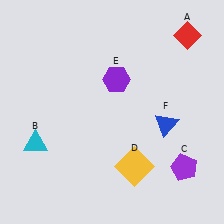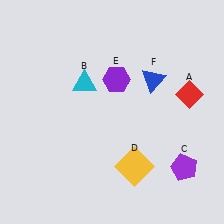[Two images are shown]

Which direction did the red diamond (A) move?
The red diamond (A) moved down.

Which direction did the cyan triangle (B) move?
The cyan triangle (B) moved up.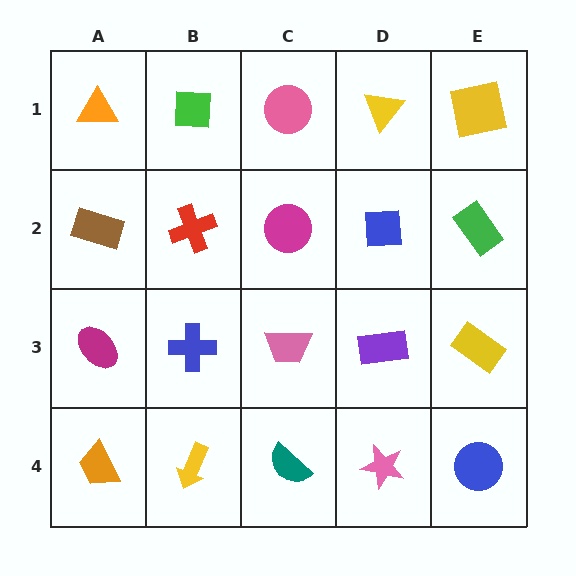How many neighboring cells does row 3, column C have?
4.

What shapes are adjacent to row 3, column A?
A brown rectangle (row 2, column A), an orange trapezoid (row 4, column A), a blue cross (row 3, column B).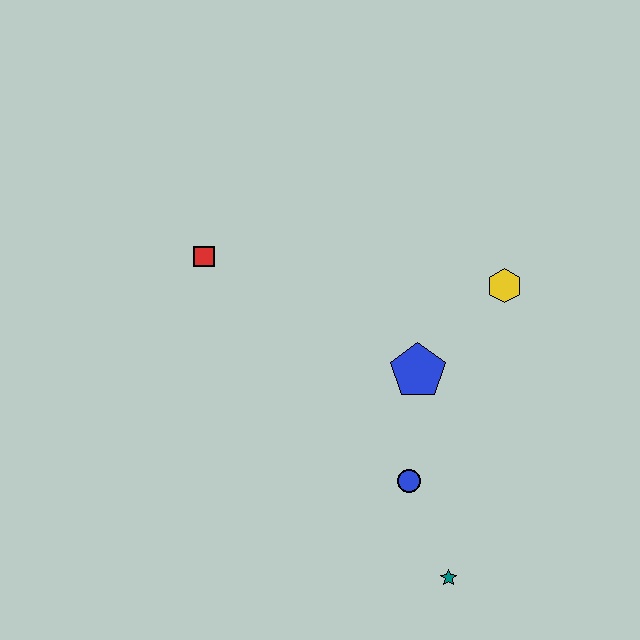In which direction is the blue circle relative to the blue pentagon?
The blue circle is below the blue pentagon.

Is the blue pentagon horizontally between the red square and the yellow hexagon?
Yes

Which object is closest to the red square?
The blue pentagon is closest to the red square.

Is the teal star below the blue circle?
Yes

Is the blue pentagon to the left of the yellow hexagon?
Yes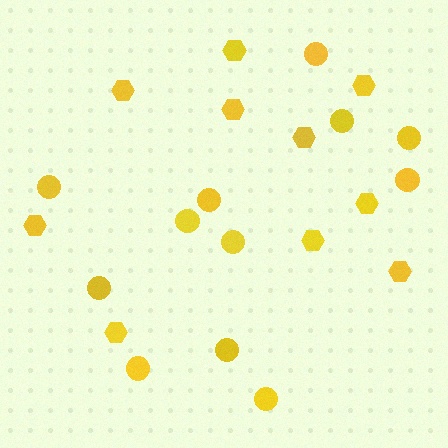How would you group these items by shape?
There are 2 groups: one group of circles (12) and one group of hexagons (10).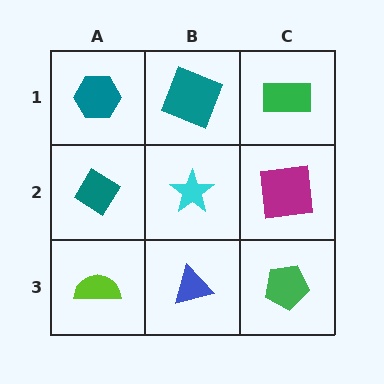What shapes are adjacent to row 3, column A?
A teal diamond (row 2, column A), a blue triangle (row 3, column B).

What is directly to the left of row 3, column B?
A lime semicircle.